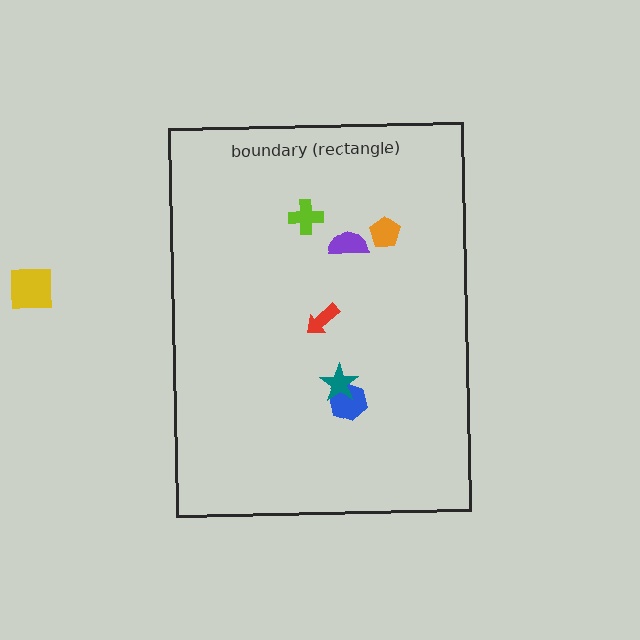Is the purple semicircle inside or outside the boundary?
Inside.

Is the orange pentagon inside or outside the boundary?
Inside.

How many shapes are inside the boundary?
6 inside, 1 outside.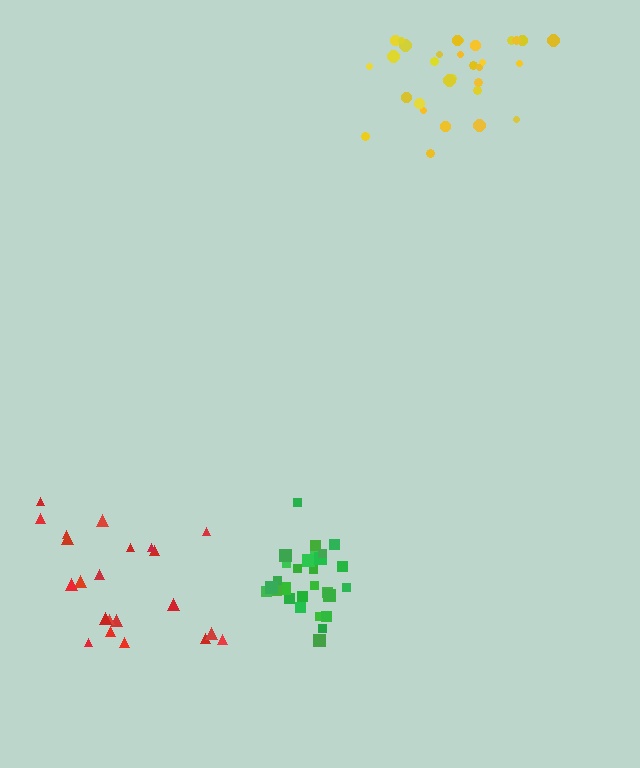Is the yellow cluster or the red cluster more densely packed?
Yellow.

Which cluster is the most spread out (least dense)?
Red.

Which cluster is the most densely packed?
Green.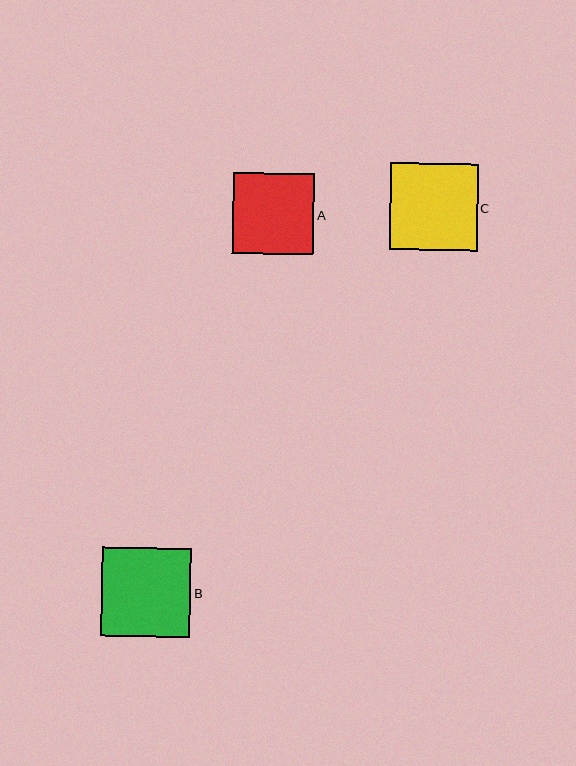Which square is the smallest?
Square A is the smallest with a size of approximately 81 pixels.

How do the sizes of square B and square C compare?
Square B and square C are approximately the same size.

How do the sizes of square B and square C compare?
Square B and square C are approximately the same size.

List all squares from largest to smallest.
From largest to smallest: B, C, A.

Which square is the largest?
Square B is the largest with a size of approximately 89 pixels.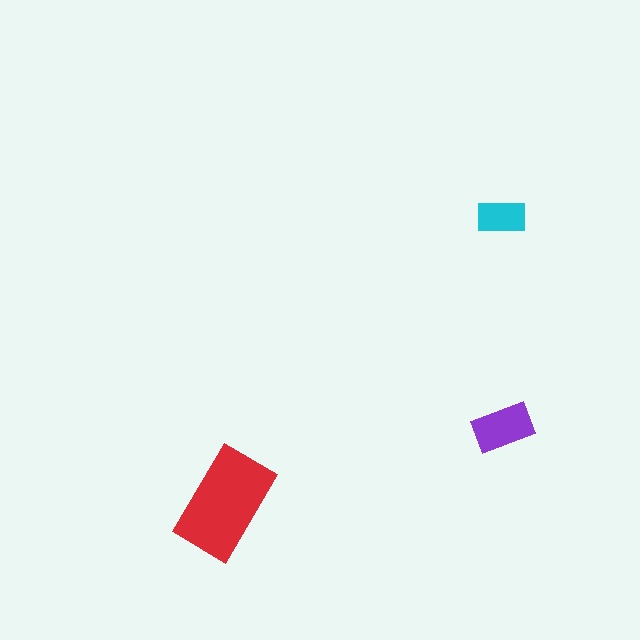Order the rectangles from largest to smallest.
the red one, the purple one, the cyan one.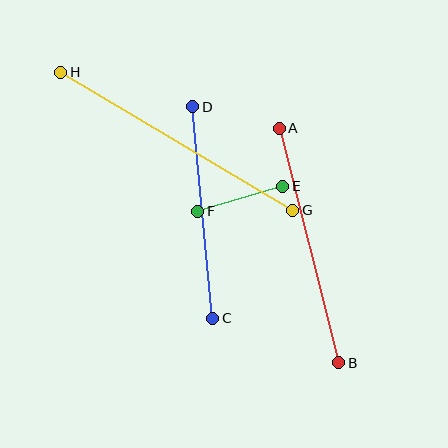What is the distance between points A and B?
The distance is approximately 242 pixels.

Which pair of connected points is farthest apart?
Points G and H are farthest apart.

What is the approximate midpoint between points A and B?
The midpoint is at approximately (309, 245) pixels.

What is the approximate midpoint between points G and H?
The midpoint is at approximately (177, 141) pixels.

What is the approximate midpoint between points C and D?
The midpoint is at approximately (203, 213) pixels.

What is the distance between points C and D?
The distance is approximately 213 pixels.